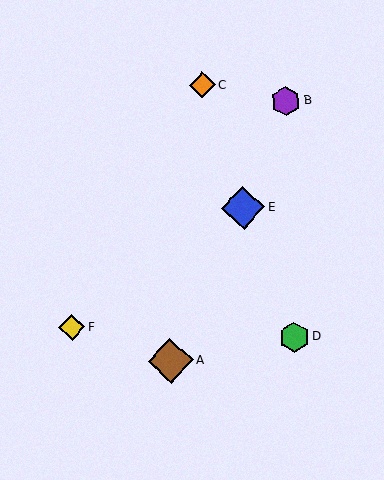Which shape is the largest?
The brown diamond (labeled A) is the largest.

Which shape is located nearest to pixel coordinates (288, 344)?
The green hexagon (labeled D) at (294, 337) is nearest to that location.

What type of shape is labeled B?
Shape B is a purple hexagon.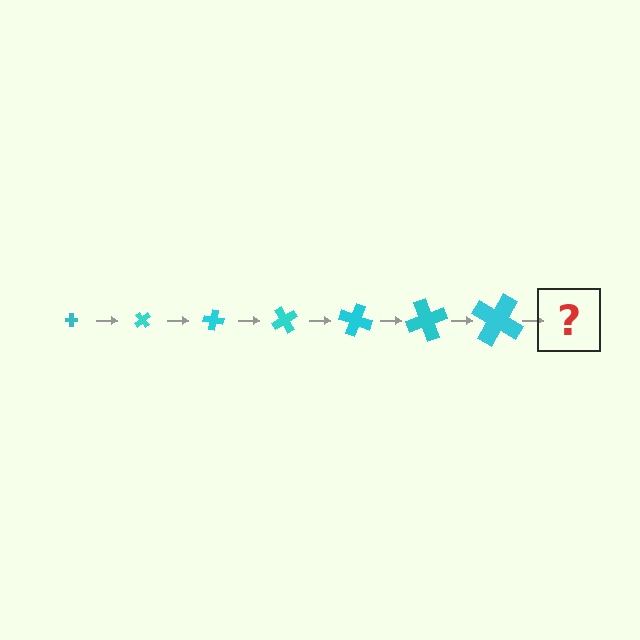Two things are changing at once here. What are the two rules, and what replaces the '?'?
The two rules are that the cross grows larger each step and it rotates 50 degrees each step. The '?' should be a cross, larger than the previous one and rotated 350 degrees from the start.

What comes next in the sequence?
The next element should be a cross, larger than the previous one and rotated 350 degrees from the start.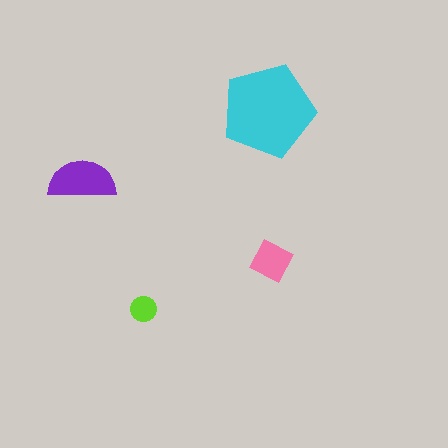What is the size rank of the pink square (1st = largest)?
3rd.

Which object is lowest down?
The lime circle is bottommost.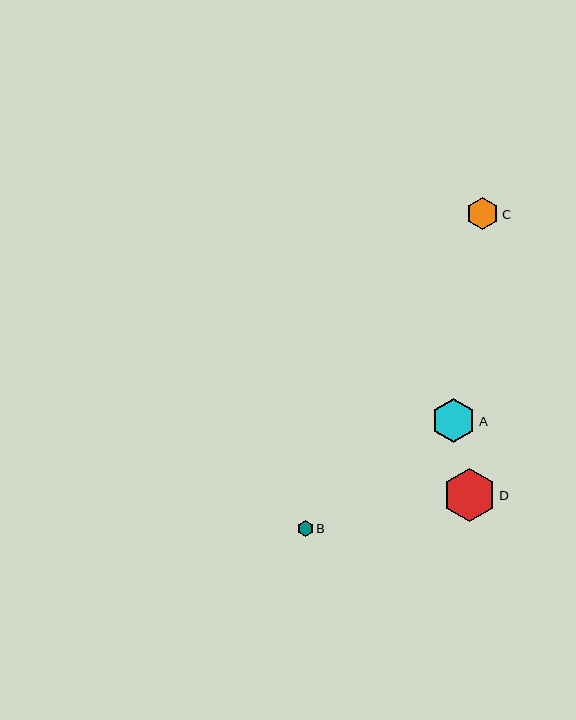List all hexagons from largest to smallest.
From largest to smallest: D, A, C, B.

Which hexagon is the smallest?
Hexagon B is the smallest with a size of approximately 17 pixels.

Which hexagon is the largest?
Hexagon D is the largest with a size of approximately 53 pixels.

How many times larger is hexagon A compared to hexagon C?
Hexagon A is approximately 1.4 times the size of hexagon C.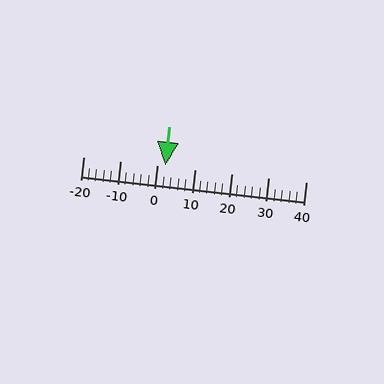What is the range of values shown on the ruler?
The ruler shows values from -20 to 40.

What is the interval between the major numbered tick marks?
The major tick marks are spaced 10 units apart.